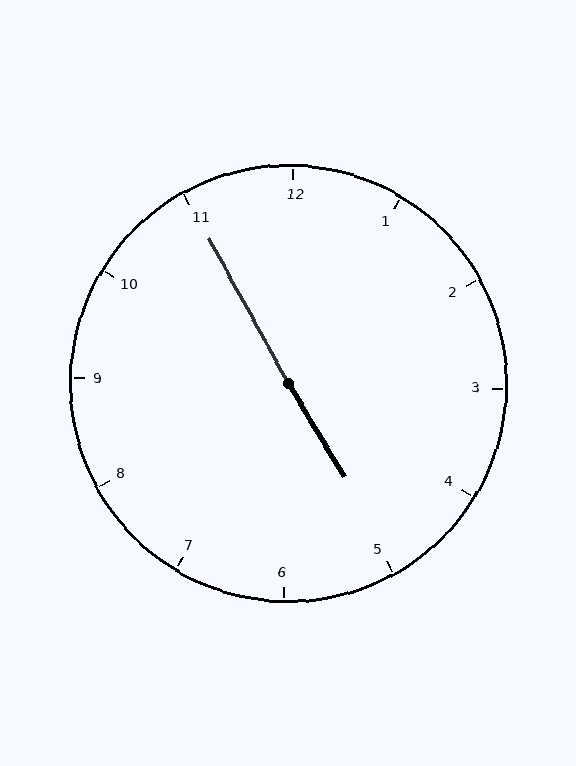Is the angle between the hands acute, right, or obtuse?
It is obtuse.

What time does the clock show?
4:55.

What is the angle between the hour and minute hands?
Approximately 178 degrees.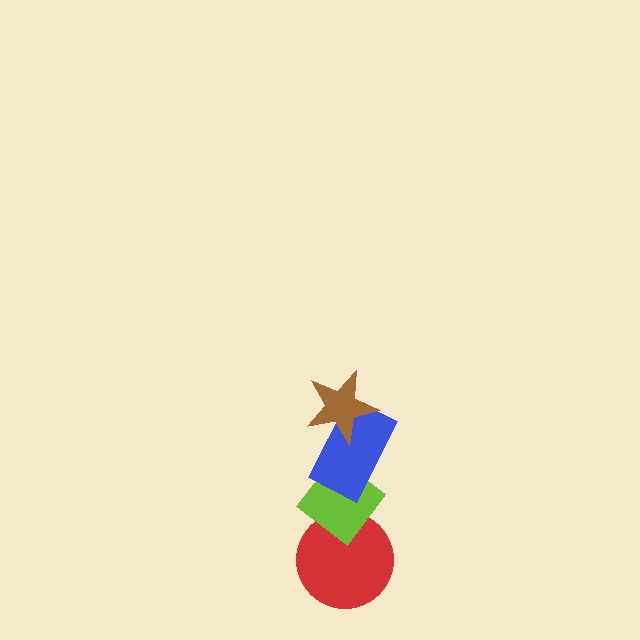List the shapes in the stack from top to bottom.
From top to bottom: the brown star, the blue rectangle, the lime diamond, the red circle.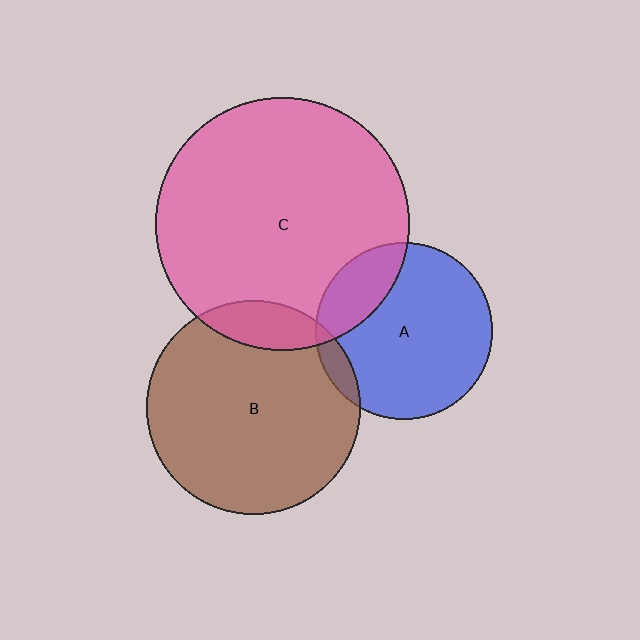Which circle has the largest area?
Circle C (pink).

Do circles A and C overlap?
Yes.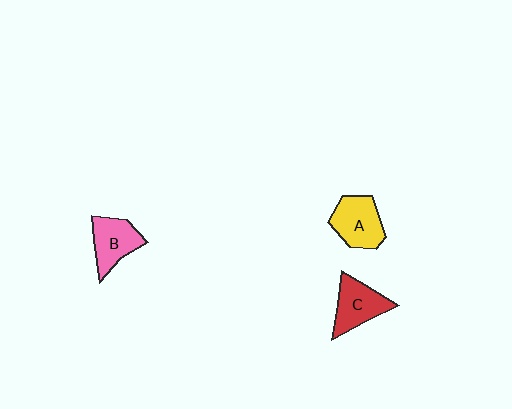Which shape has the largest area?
Shape A (yellow).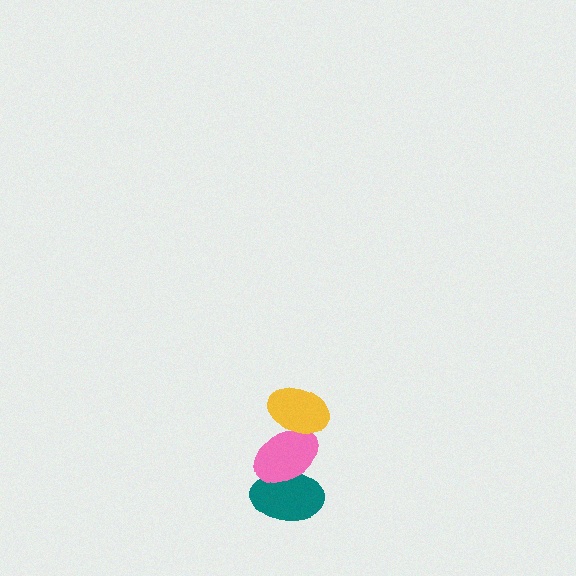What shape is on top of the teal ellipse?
The pink ellipse is on top of the teal ellipse.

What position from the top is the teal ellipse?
The teal ellipse is 3rd from the top.